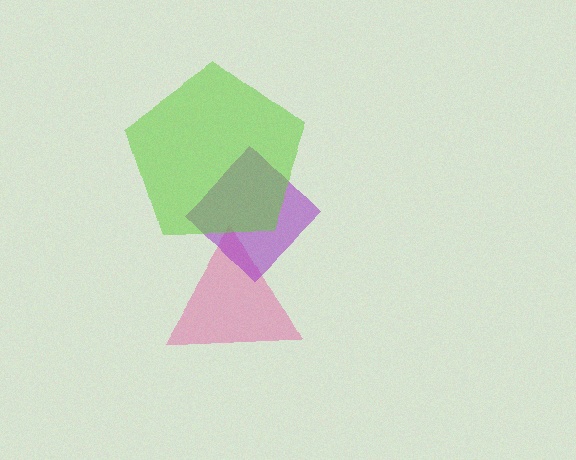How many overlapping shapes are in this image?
There are 3 overlapping shapes in the image.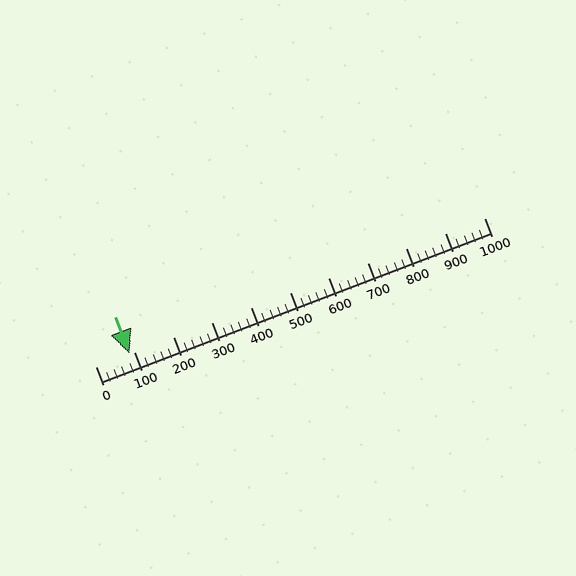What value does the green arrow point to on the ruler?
The green arrow points to approximately 89.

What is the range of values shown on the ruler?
The ruler shows values from 0 to 1000.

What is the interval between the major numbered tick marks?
The major tick marks are spaced 100 units apart.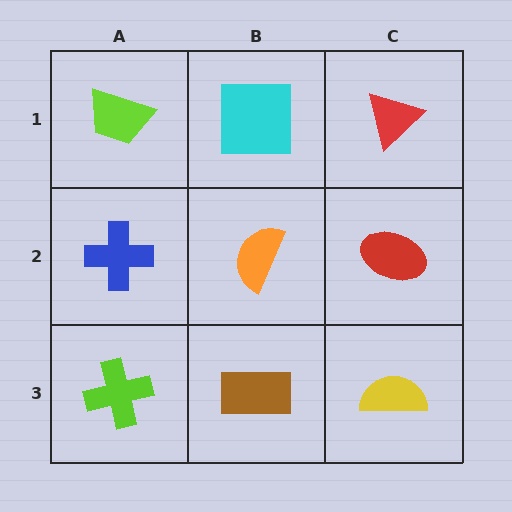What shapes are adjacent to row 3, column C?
A red ellipse (row 2, column C), a brown rectangle (row 3, column B).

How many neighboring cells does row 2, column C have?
3.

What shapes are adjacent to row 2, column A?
A lime trapezoid (row 1, column A), a lime cross (row 3, column A), an orange semicircle (row 2, column B).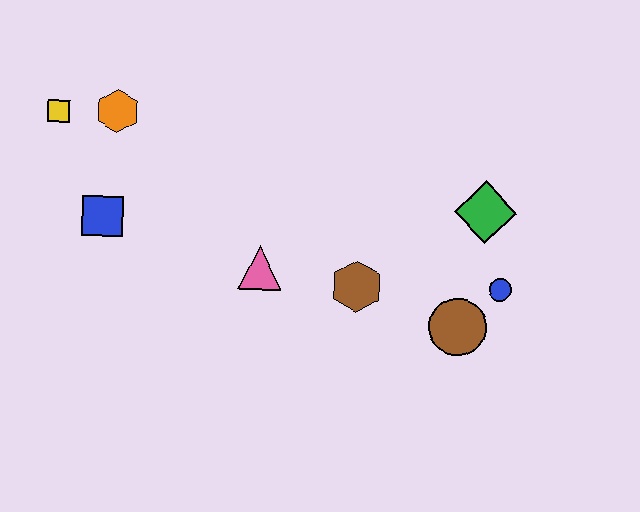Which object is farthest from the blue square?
The blue circle is farthest from the blue square.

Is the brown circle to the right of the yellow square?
Yes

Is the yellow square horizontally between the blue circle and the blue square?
No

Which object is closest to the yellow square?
The orange hexagon is closest to the yellow square.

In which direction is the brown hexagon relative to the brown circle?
The brown hexagon is to the left of the brown circle.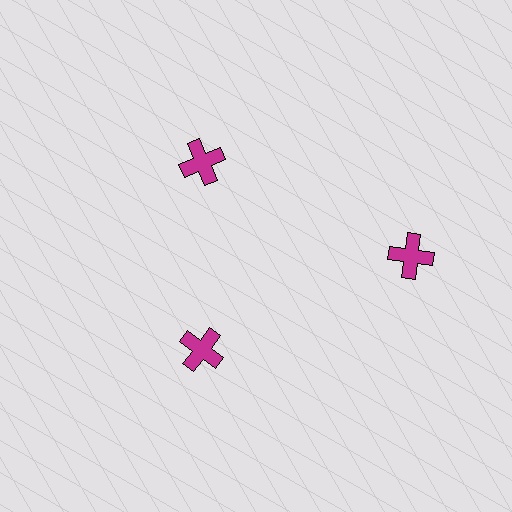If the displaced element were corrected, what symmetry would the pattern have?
It would have 3-fold rotational symmetry — the pattern would map onto itself every 120 degrees.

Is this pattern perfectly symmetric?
No. The 3 magenta crosses are arranged in a ring, but one element near the 3 o'clock position is pushed outward from the center, breaking the 3-fold rotational symmetry.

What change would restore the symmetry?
The symmetry would be restored by moving it inward, back onto the ring so that all 3 crosses sit at equal angles and equal distance from the center.